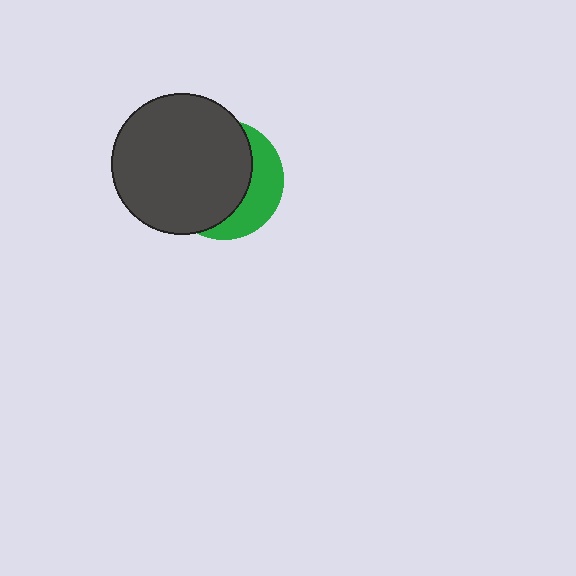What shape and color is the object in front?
The object in front is a dark gray circle.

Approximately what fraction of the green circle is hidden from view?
Roughly 68% of the green circle is hidden behind the dark gray circle.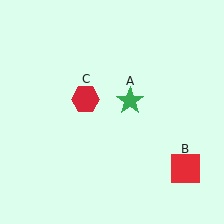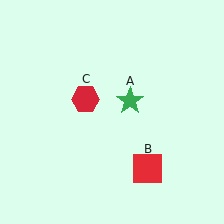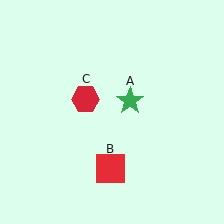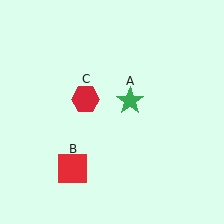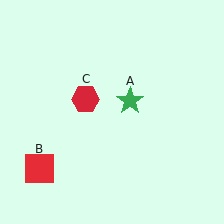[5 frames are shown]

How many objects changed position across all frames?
1 object changed position: red square (object B).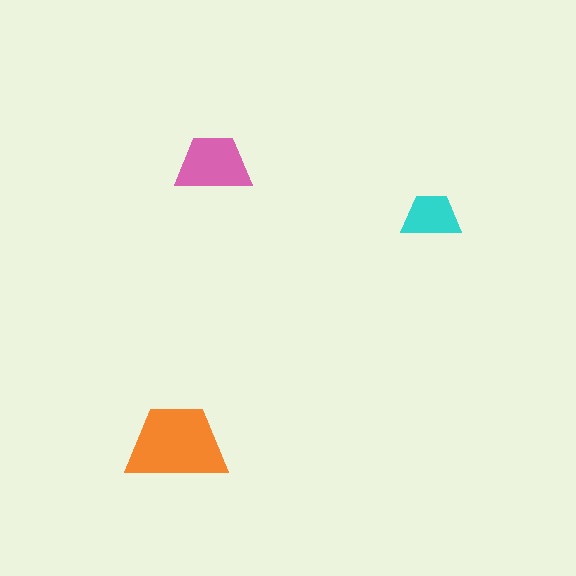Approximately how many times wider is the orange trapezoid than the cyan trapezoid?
About 1.5 times wider.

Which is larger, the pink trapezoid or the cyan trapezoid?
The pink one.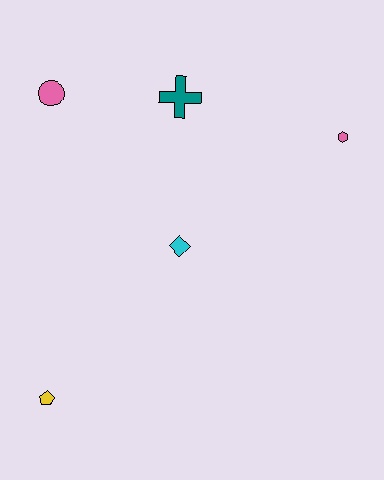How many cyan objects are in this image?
There is 1 cyan object.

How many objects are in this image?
There are 5 objects.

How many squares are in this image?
There are no squares.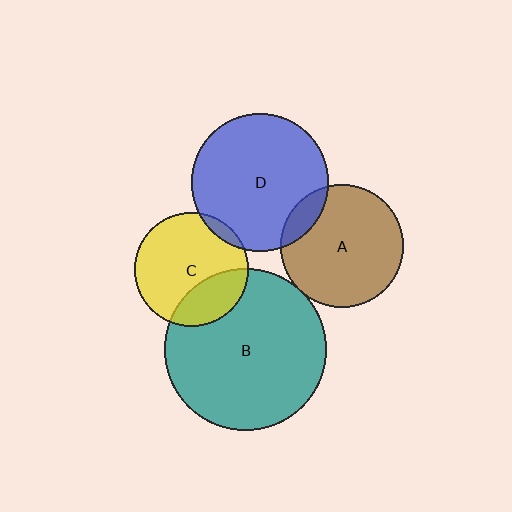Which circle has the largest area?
Circle B (teal).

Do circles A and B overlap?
Yes.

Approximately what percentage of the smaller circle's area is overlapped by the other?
Approximately 5%.